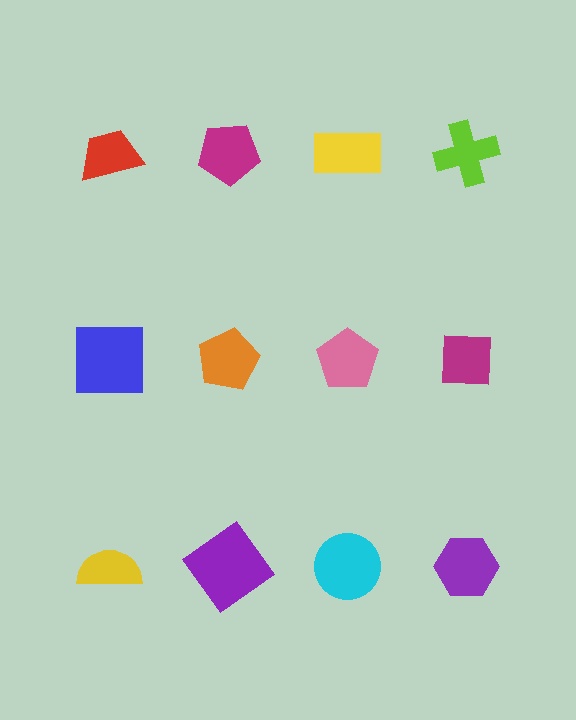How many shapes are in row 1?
4 shapes.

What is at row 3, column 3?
A cyan circle.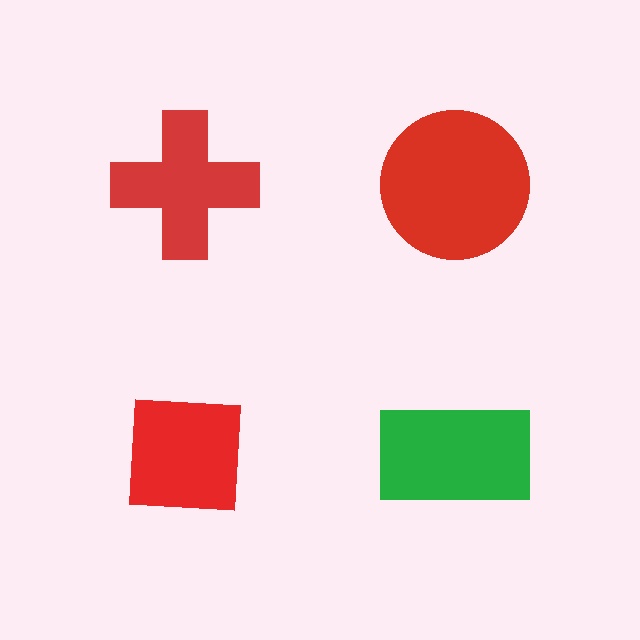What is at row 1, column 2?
A red circle.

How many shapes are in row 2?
2 shapes.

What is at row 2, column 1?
A red square.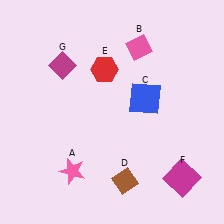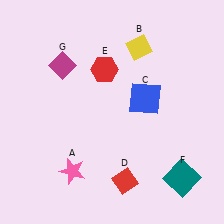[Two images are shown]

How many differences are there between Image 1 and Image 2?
There are 3 differences between the two images.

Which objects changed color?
B changed from pink to yellow. D changed from brown to red. F changed from magenta to teal.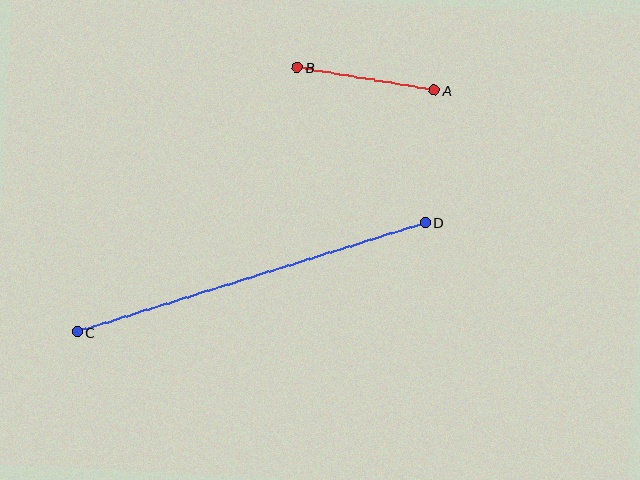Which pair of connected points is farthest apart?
Points C and D are farthest apart.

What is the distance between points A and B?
The distance is approximately 139 pixels.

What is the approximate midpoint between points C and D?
The midpoint is at approximately (251, 277) pixels.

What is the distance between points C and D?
The distance is approximately 365 pixels.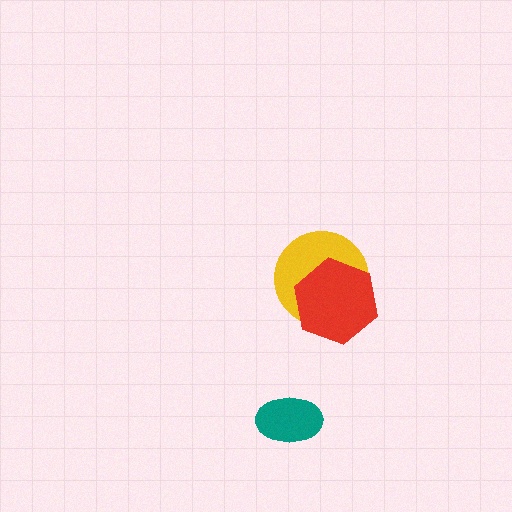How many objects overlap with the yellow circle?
1 object overlaps with the yellow circle.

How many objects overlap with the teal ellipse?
0 objects overlap with the teal ellipse.